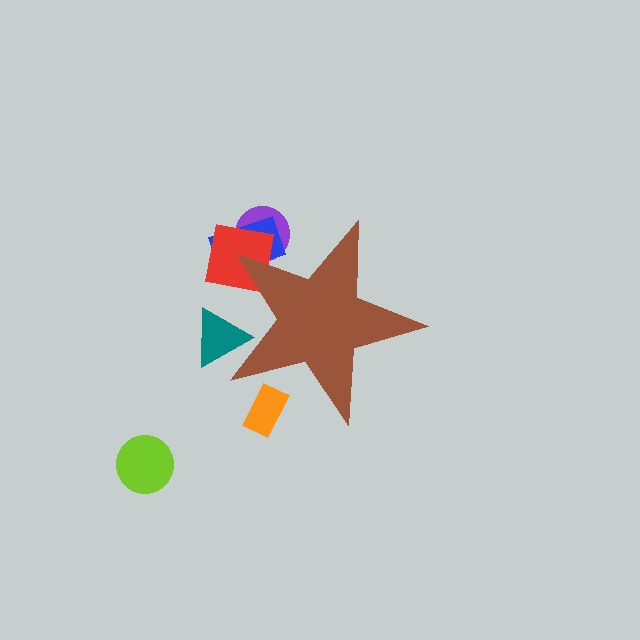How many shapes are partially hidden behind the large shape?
5 shapes are partially hidden.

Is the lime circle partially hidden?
No, the lime circle is fully visible.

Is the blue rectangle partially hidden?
Yes, the blue rectangle is partially hidden behind the brown star.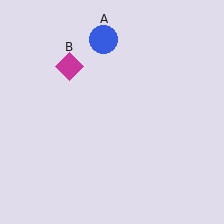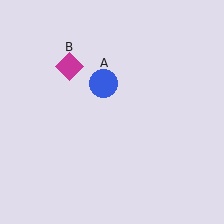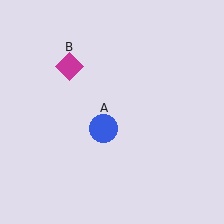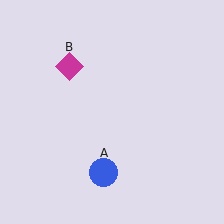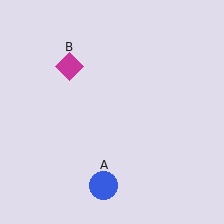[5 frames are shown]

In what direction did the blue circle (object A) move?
The blue circle (object A) moved down.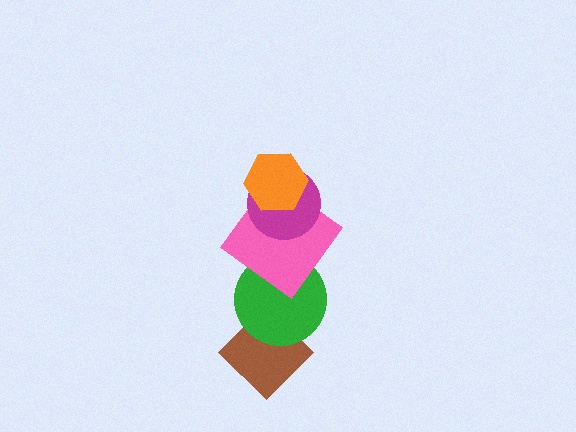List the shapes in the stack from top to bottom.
From top to bottom: the orange hexagon, the magenta circle, the pink diamond, the green circle, the brown diamond.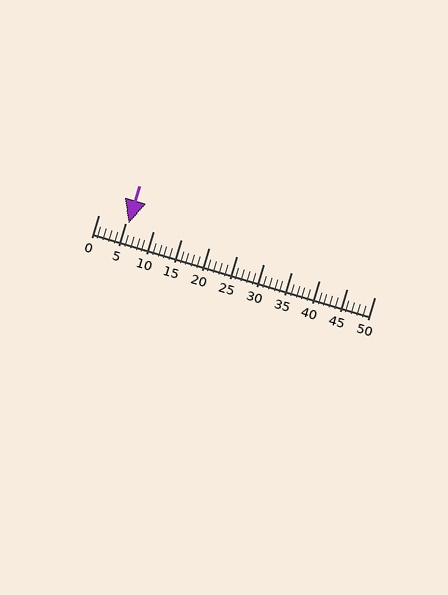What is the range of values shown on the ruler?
The ruler shows values from 0 to 50.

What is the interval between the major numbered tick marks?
The major tick marks are spaced 5 units apart.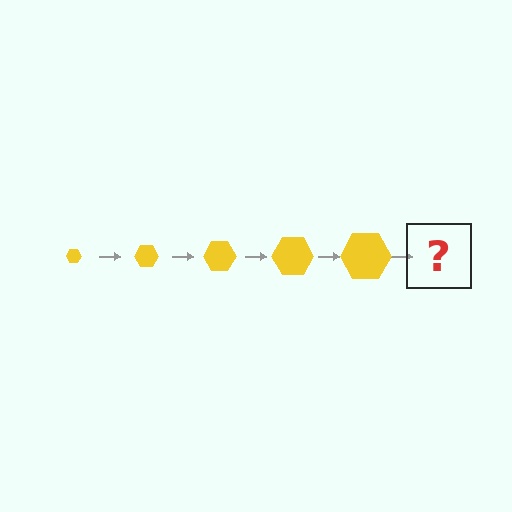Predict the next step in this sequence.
The next step is a yellow hexagon, larger than the previous one.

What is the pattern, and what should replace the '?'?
The pattern is that the hexagon gets progressively larger each step. The '?' should be a yellow hexagon, larger than the previous one.